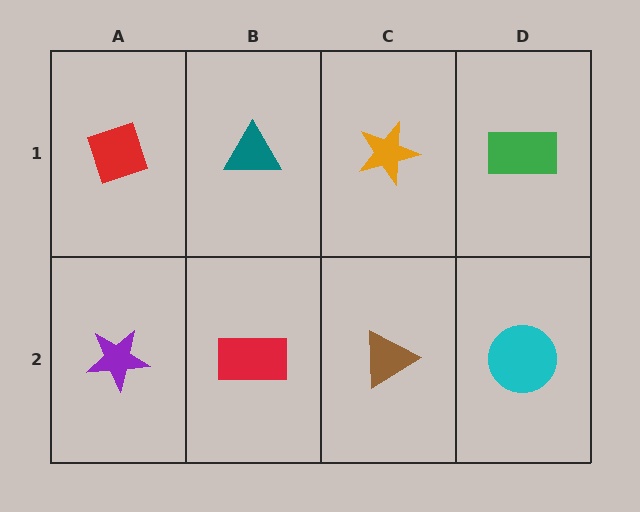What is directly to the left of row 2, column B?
A purple star.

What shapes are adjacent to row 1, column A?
A purple star (row 2, column A), a teal triangle (row 1, column B).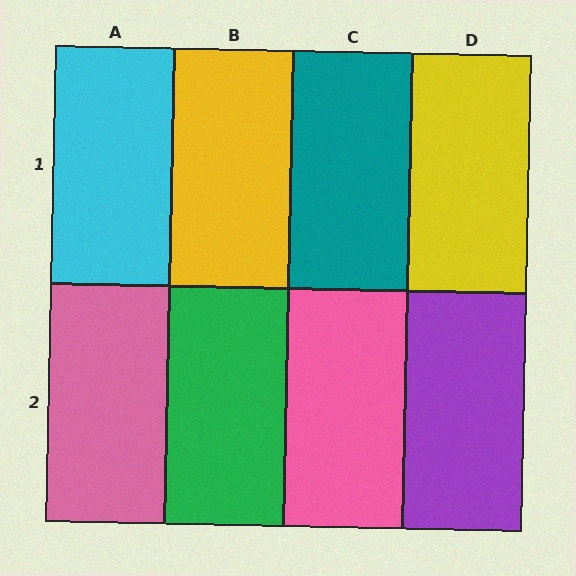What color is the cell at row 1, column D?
Yellow.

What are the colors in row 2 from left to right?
Pink, green, pink, purple.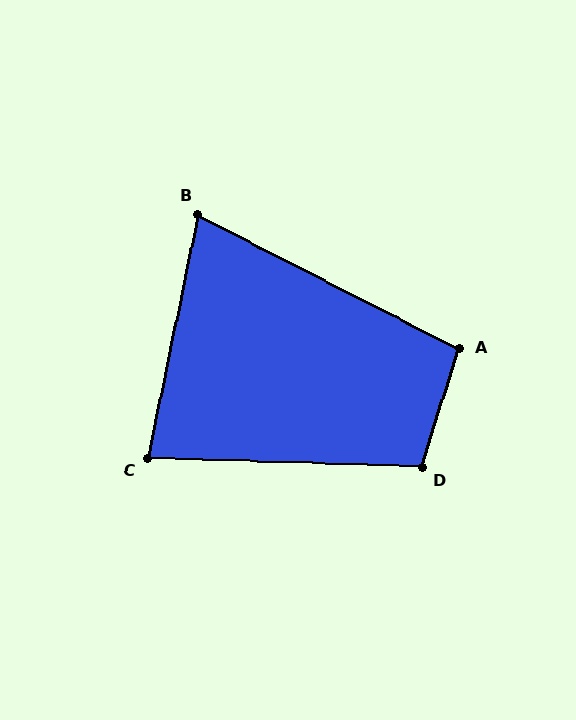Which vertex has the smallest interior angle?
B, at approximately 74 degrees.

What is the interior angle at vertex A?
Approximately 100 degrees (obtuse).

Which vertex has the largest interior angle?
D, at approximately 106 degrees.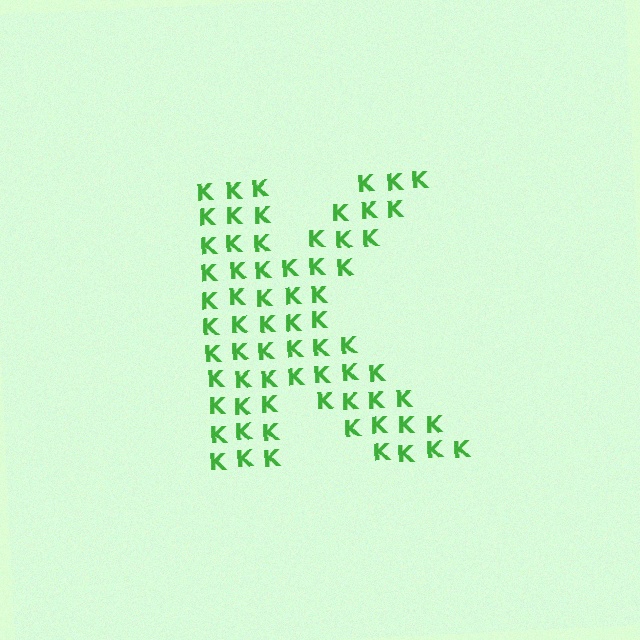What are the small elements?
The small elements are letter K's.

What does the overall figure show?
The overall figure shows the letter K.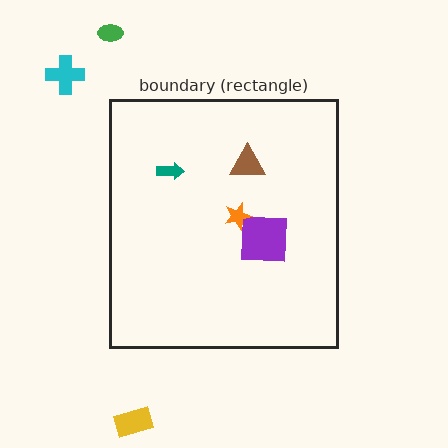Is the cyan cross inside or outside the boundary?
Outside.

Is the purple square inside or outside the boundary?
Inside.